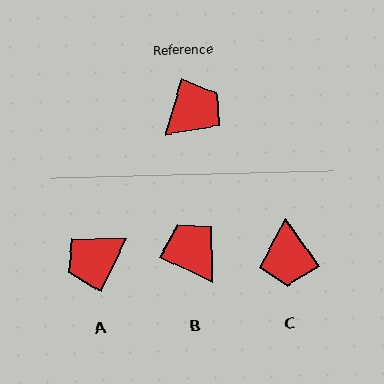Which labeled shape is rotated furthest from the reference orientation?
A, about 171 degrees away.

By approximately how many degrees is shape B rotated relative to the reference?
Approximately 82 degrees counter-clockwise.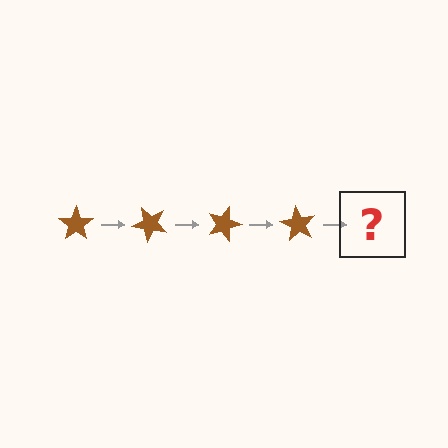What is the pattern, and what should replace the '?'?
The pattern is that the star rotates 45 degrees each step. The '?' should be a brown star rotated 180 degrees.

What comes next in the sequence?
The next element should be a brown star rotated 180 degrees.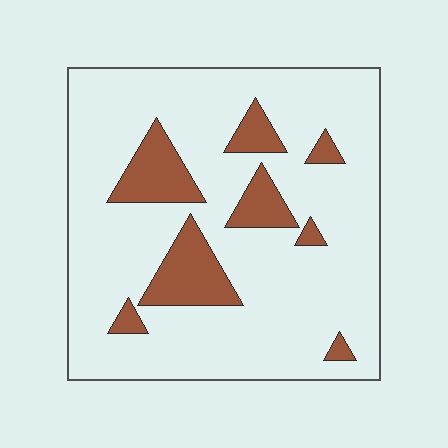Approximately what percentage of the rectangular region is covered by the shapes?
Approximately 15%.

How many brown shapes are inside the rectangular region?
8.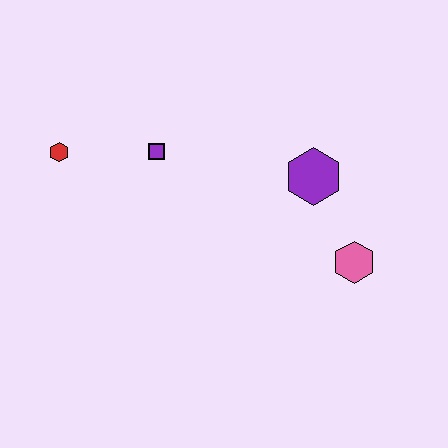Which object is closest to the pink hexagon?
The purple hexagon is closest to the pink hexagon.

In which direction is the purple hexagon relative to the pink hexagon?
The purple hexagon is above the pink hexagon.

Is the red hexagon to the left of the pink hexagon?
Yes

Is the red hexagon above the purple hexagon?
Yes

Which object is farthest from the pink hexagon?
The red hexagon is farthest from the pink hexagon.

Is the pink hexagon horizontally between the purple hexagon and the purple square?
No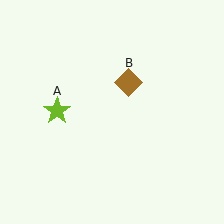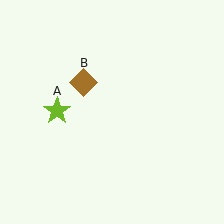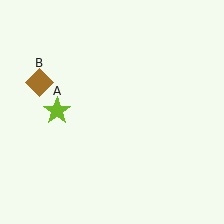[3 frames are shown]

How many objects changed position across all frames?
1 object changed position: brown diamond (object B).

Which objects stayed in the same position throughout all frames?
Lime star (object A) remained stationary.